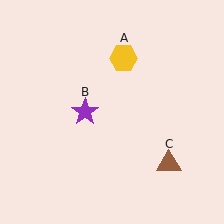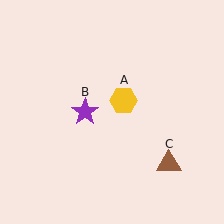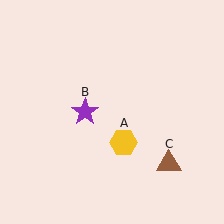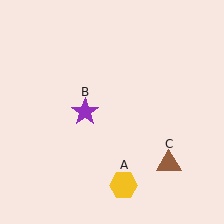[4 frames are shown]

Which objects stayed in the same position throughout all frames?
Purple star (object B) and brown triangle (object C) remained stationary.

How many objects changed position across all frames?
1 object changed position: yellow hexagon (object A).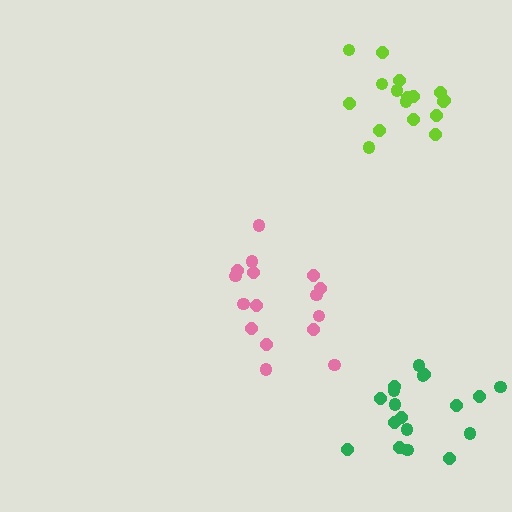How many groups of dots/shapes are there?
There are 3 groups.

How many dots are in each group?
Group 1: 18 dots, Group 2: 16 dots, Group 3: 17 dots (51 total).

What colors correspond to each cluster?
The clusters are colored: green, pink, lime.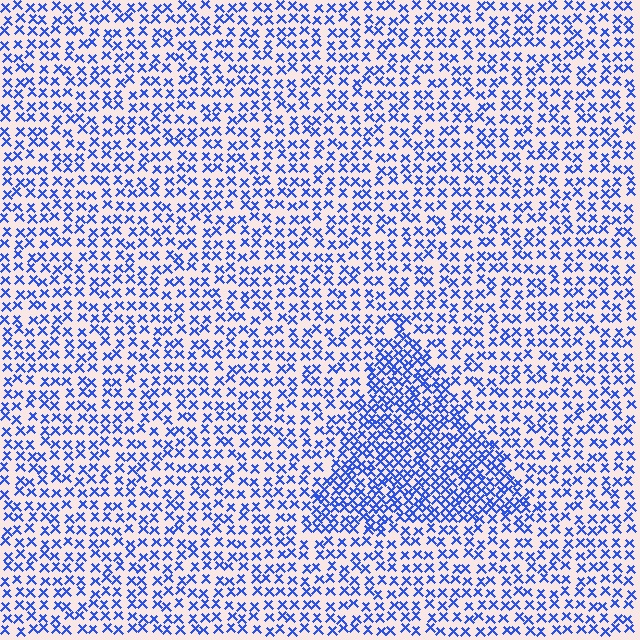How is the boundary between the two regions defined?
The boundary is defined by a change in element density (approximately 1.8x ratio). All elements are the same color, size, and shape.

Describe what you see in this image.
The image contains small blue elements arranged at two different densities. A triangle-shaped region is visible where the elements are more densely packed than the surrounding area.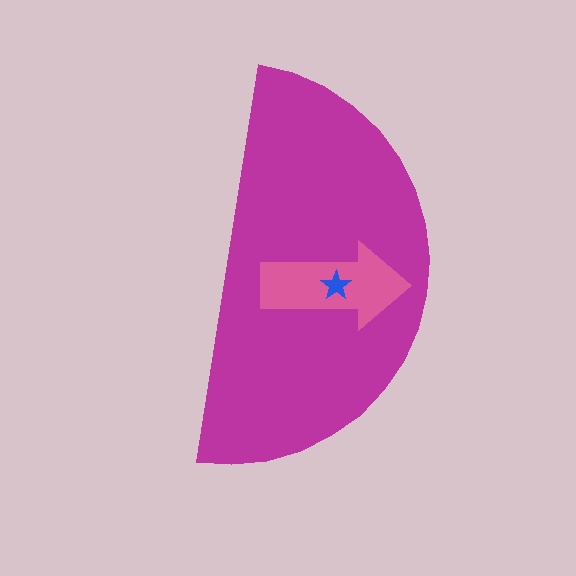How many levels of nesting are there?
3.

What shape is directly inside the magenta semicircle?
The pink arrow.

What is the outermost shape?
The magenta semicircle.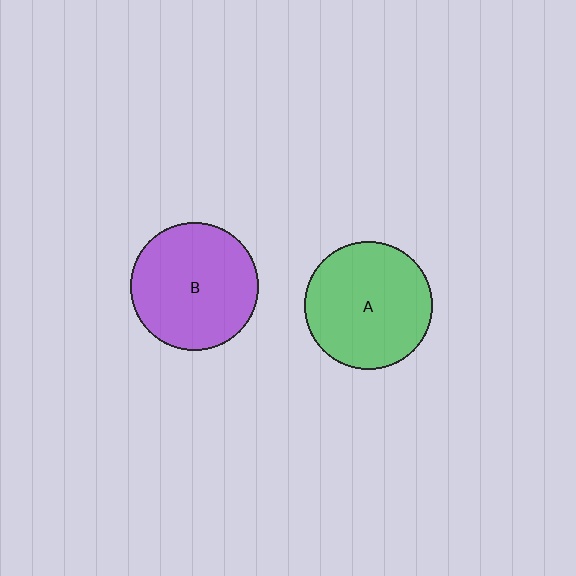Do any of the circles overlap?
No, none of the circles overlap.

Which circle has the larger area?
Circle B (purple).